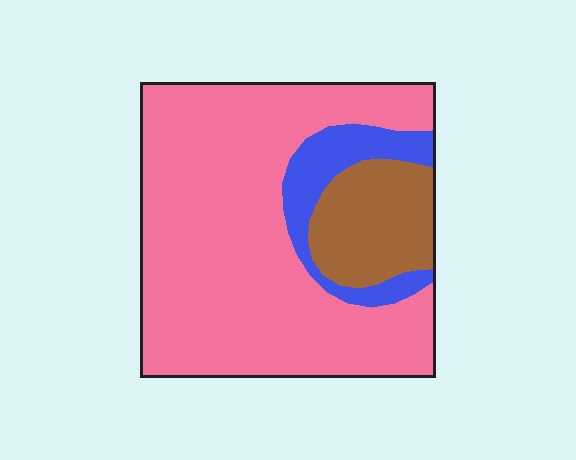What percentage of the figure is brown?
Brown takes up about one sixth (1/6) of the figure.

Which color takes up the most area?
Pink, at roughly 75%.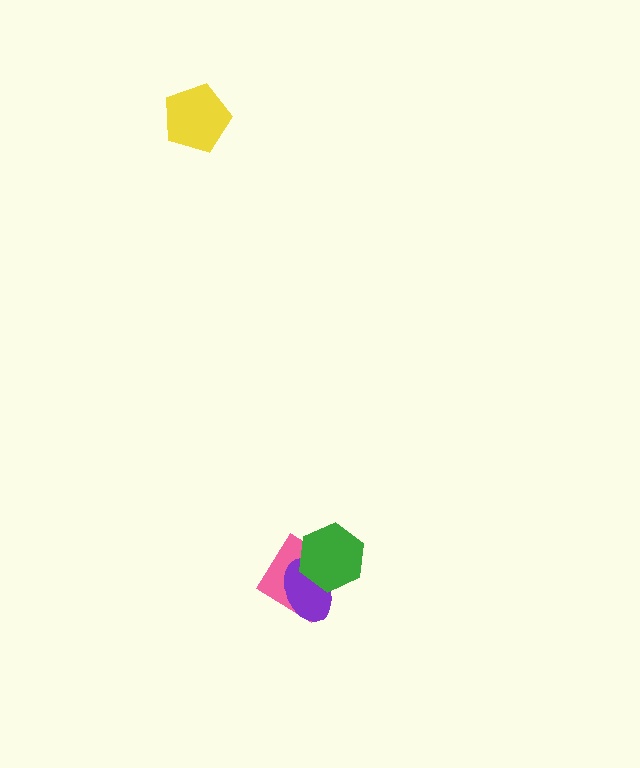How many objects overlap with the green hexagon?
2 objects overlap with the green hexagon.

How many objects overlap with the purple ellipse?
2 objects overlap with the purple ellipse.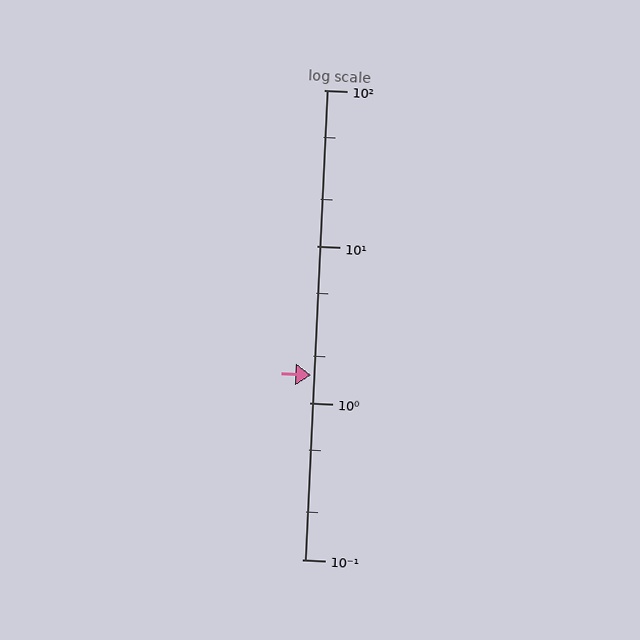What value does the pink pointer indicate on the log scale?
The pointer indicates approximately 1.5.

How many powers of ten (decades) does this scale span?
The scale spans 3 decades, from 0.1 to 100.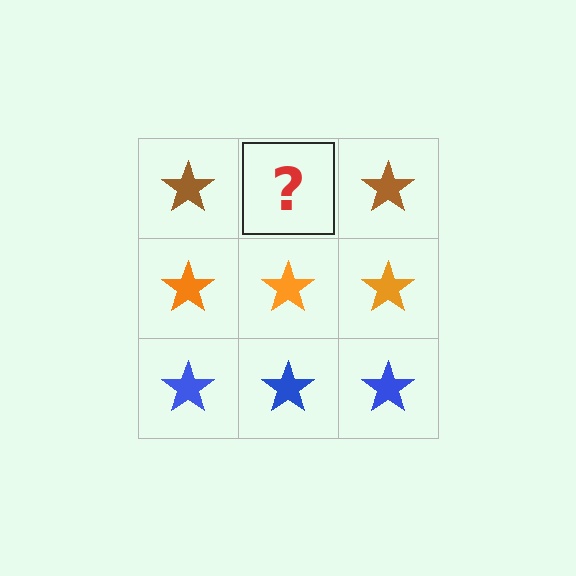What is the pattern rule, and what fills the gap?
The rule is that each row has a consistent color. The gap should be filled with a brown star.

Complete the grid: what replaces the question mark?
The question mark should be replaced with a brown star.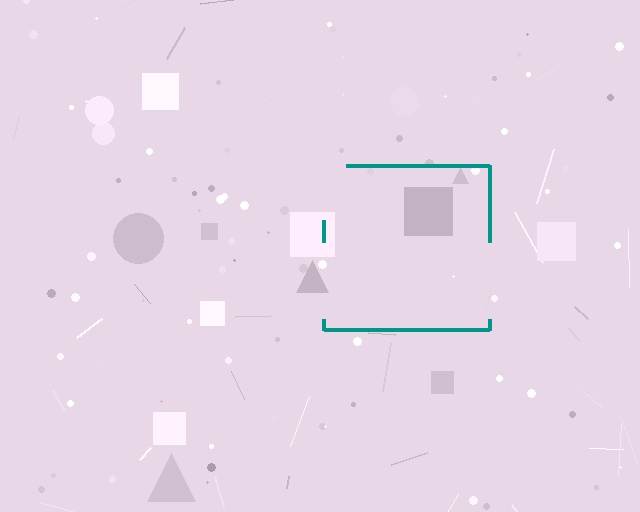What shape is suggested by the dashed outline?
The dashed outline suggests a square.